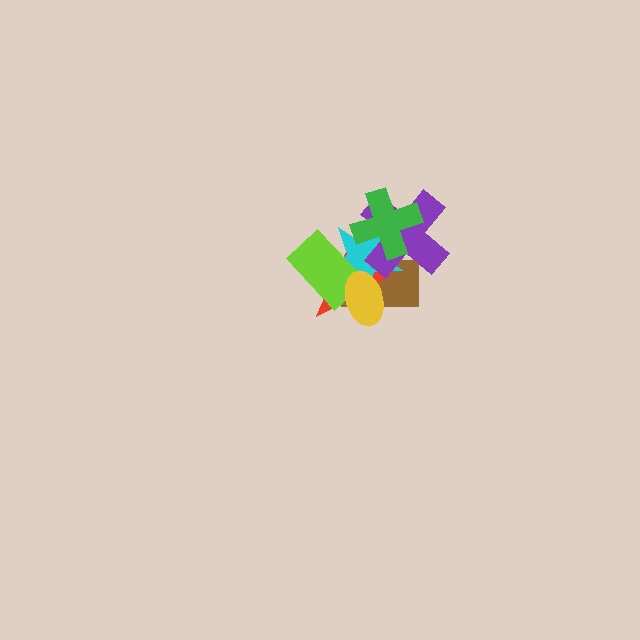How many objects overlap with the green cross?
4 objects overlap with the green cross.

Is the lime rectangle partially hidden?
Yes, it is partially covered by another shape.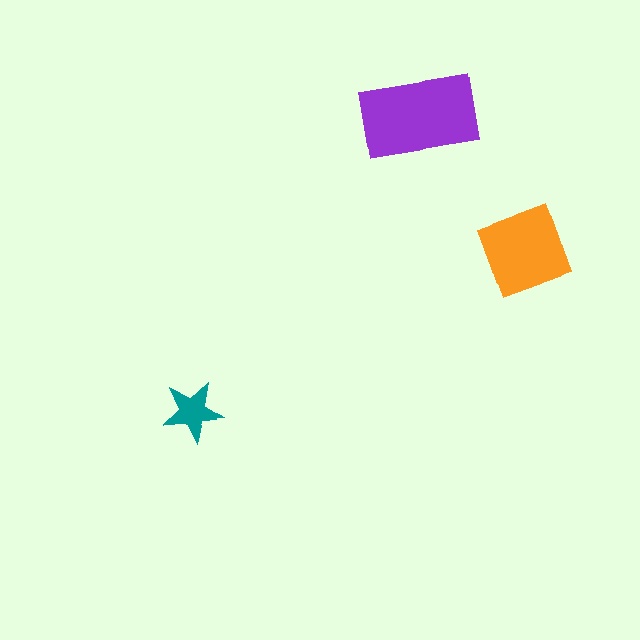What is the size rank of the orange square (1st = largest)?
2nd.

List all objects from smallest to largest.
The teal star, the orange square, the purple rectangle.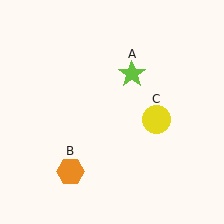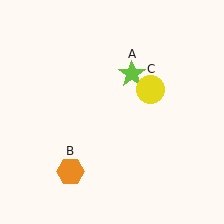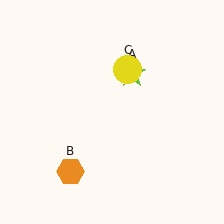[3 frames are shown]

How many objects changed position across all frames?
1 object changed position: yellow circle (object C).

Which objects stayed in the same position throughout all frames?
Lime star (object A) and orange hexagon (object B) remained stationary.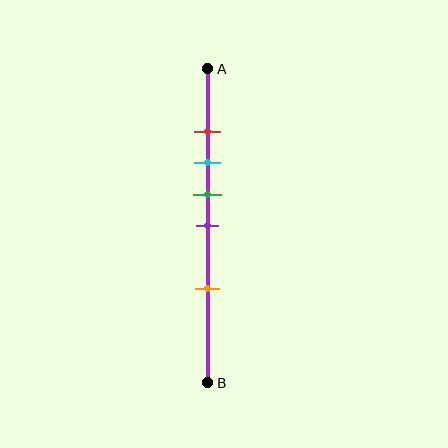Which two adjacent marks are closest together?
The red and cyan marks are the closest adjacent pair.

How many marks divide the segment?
There are 5 marks dividing the segment.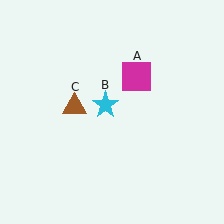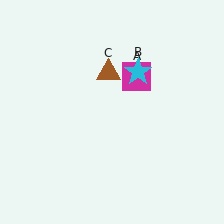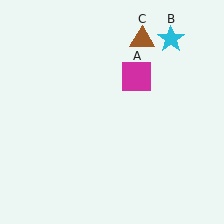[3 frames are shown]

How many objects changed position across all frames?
2 objects changed position: cyan star (object B), brown triangle (object C).